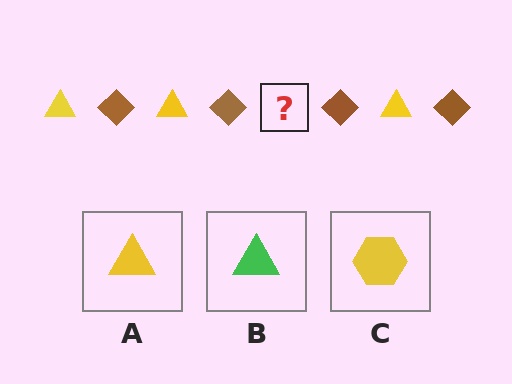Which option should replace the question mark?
Option A.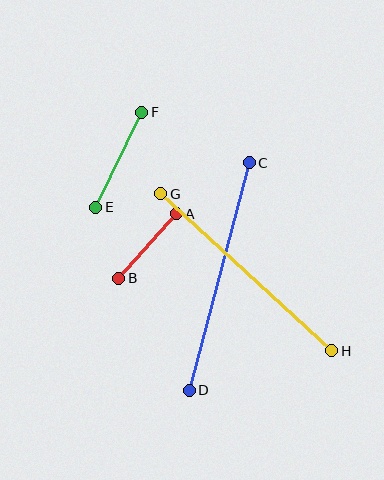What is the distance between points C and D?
The distance is approximately 235 pixels.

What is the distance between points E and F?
The distance is approximately 106 pixels.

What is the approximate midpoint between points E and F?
The midpoint is at approximately (119, 160) pixels.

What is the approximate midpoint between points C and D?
The midpoint is at approximately (219, 276) pixels.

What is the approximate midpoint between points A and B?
The midpoint is at approximately (147, 246) pixels.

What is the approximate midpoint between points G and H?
The midpoint is at approximately (246, 272) pixels.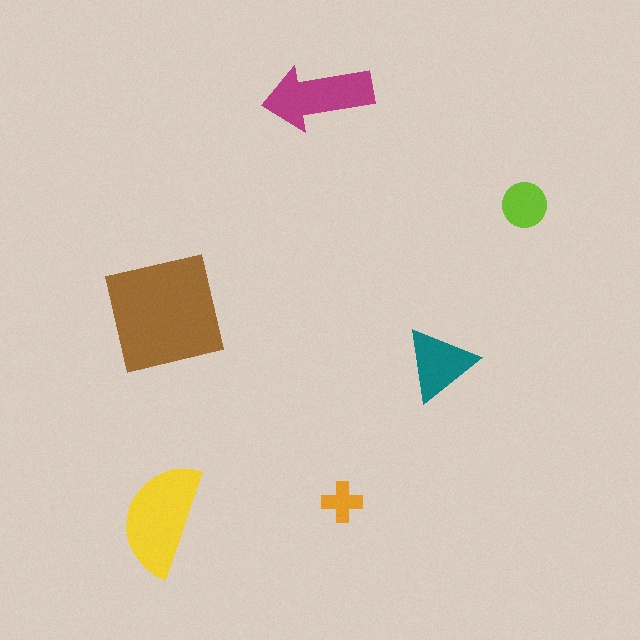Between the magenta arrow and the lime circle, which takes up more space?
The magenta arrow.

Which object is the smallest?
The orange cross.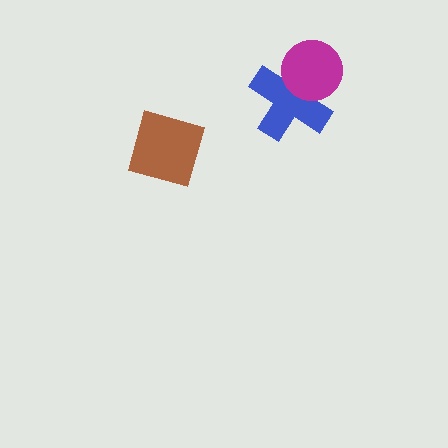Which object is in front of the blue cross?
The magenta circle is in front of the blue cross.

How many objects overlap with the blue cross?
1 object overlaps with the blue cross.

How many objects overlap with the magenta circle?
1 object overlaps with the magenta circle.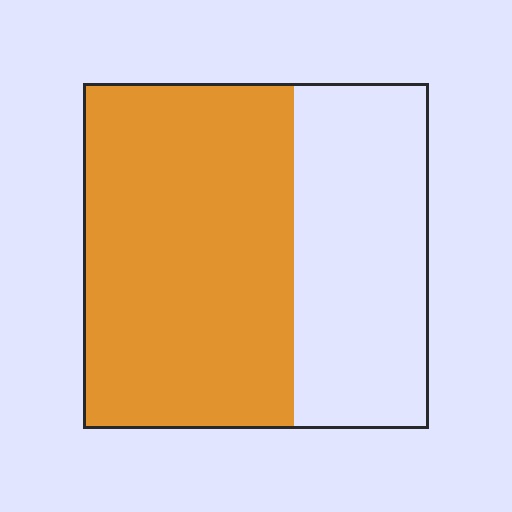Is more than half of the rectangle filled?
Yes.